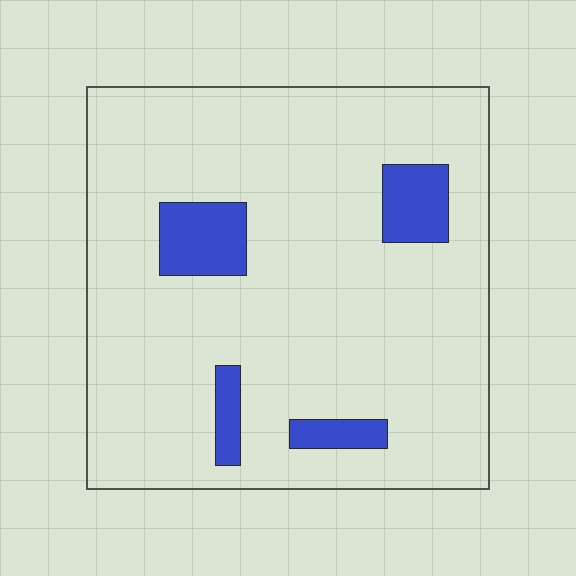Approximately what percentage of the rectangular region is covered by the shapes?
Approximately 10%.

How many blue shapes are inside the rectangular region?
4.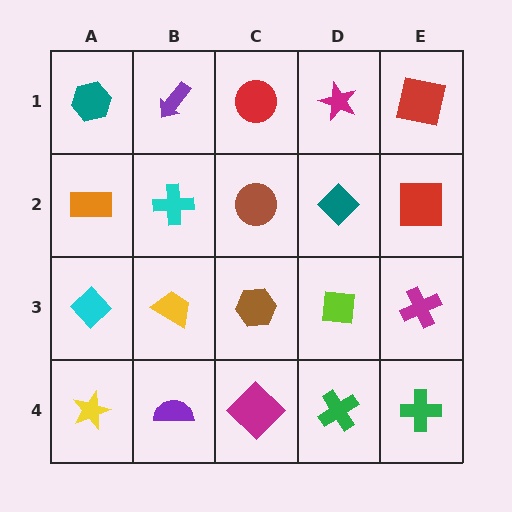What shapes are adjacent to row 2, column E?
A red square (row 1, column E), a magenta cross (row 3, column E), a teal diamond (row 2, column D).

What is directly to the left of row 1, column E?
A magenta star.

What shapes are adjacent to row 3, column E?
A red square (row 2, column E), a green cross (row 4, column E), a lime square (row 3, column D).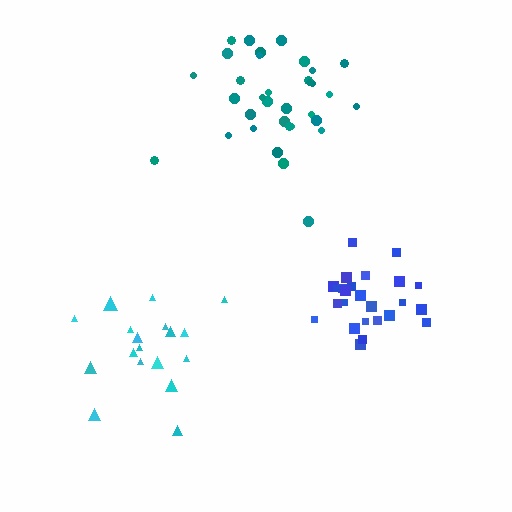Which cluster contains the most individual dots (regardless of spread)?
Teal (34).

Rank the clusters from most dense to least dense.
blue, teal, cyan.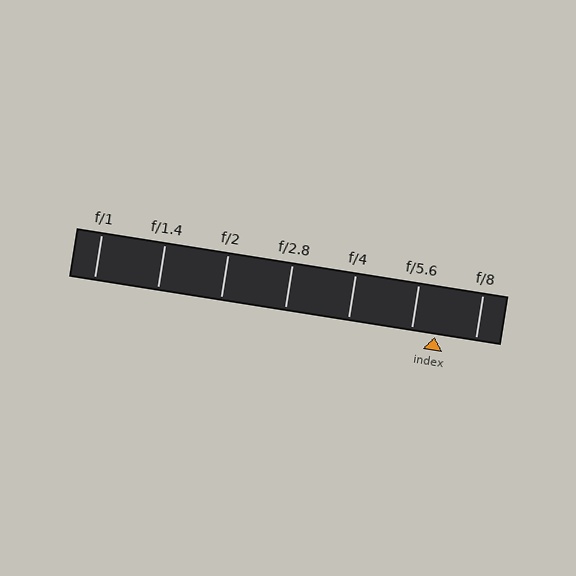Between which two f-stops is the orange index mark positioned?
The index mark is between f/5.6 and f/8.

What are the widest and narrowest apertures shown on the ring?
The widest aperture shown is f/1 and the narrowest is f/8.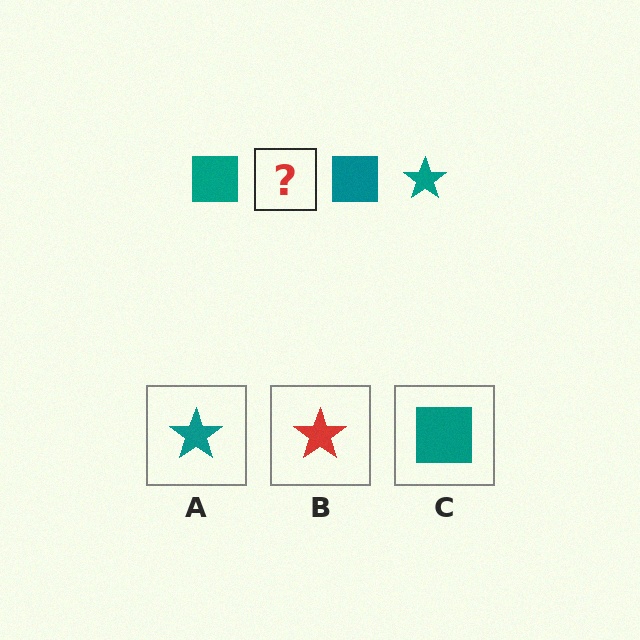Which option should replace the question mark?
Option A.